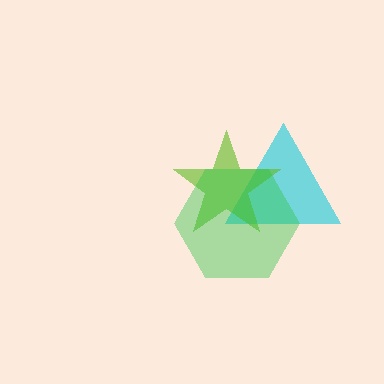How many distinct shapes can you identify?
There are 3 distinct shapes: a cyan triangle, a lime star, a green hexagon.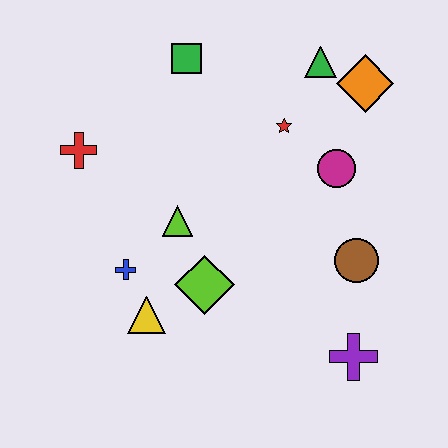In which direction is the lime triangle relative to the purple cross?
The lime triangle is to the left of the purple cross.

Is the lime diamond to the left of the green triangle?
Yes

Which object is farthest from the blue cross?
The orange diamond is farthest from the blue cross.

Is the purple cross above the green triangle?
No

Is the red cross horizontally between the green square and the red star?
No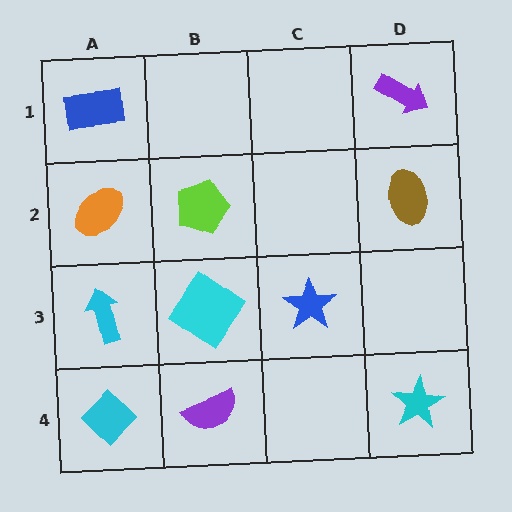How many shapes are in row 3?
3 shapes.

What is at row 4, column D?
A cyan star.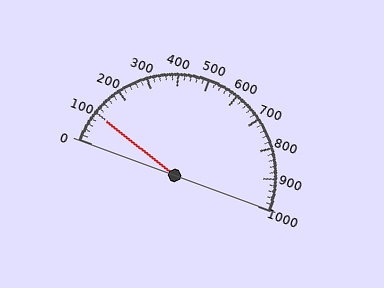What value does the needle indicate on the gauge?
The needle indicates approximately 100.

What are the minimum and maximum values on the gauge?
The gauge ranges from 0 to 1000.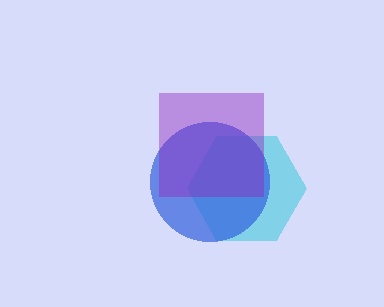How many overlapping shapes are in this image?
There are 3 overlapping shapes in the image.